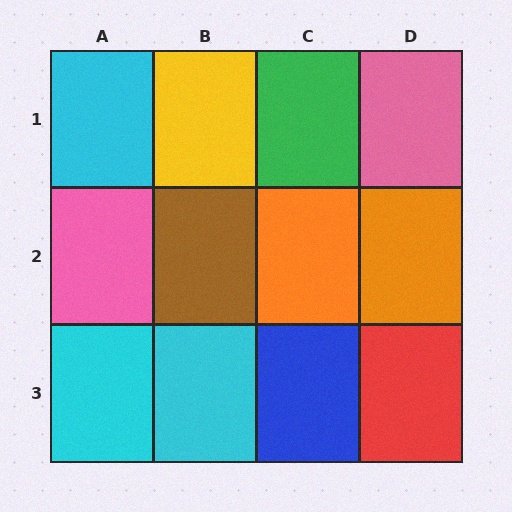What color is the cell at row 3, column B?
Cyan.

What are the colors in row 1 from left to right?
Cyan, yellow, green, pink.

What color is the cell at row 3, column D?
Red.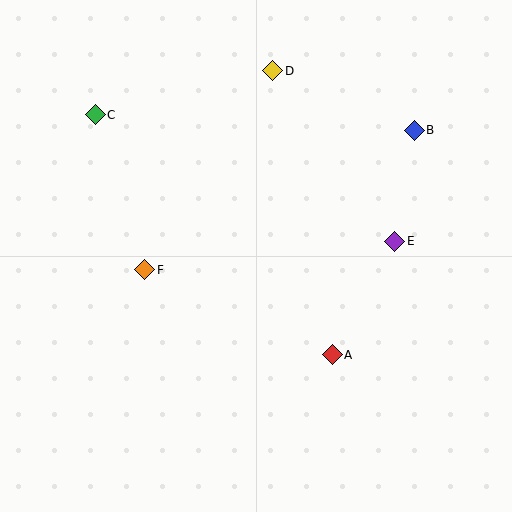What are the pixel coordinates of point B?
Point B is at (414, 130).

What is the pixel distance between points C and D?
The distance between C and D is 183 pixels.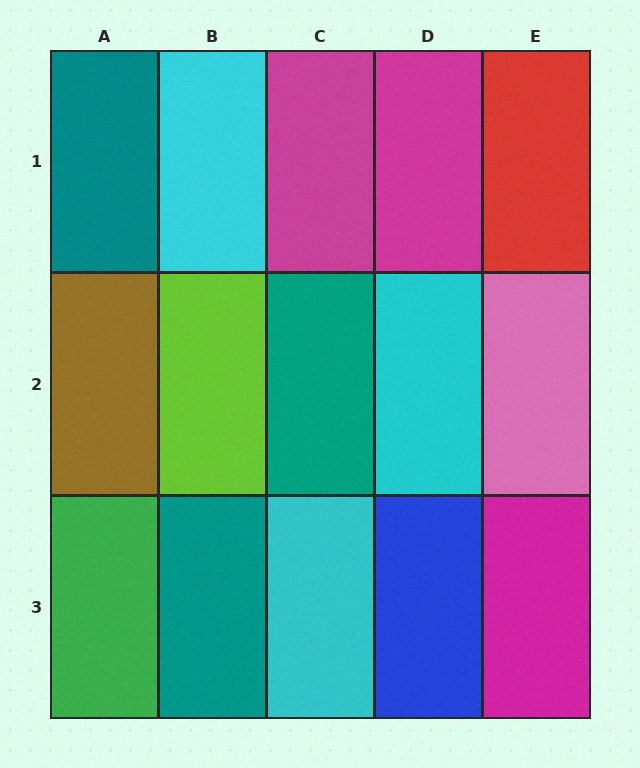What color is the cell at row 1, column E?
Red.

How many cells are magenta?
3 cells are magenta.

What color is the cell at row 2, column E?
Pink.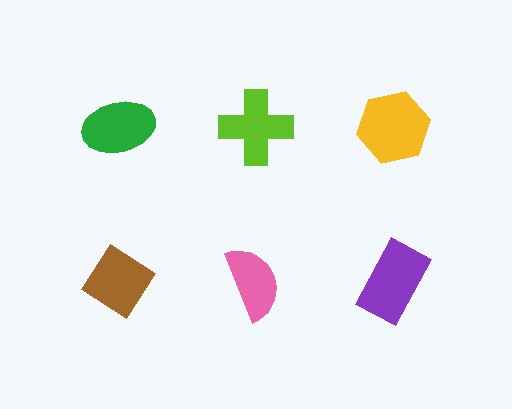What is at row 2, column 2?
A pink semicircle.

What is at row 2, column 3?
A purple rectangle.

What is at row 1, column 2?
A lime cross.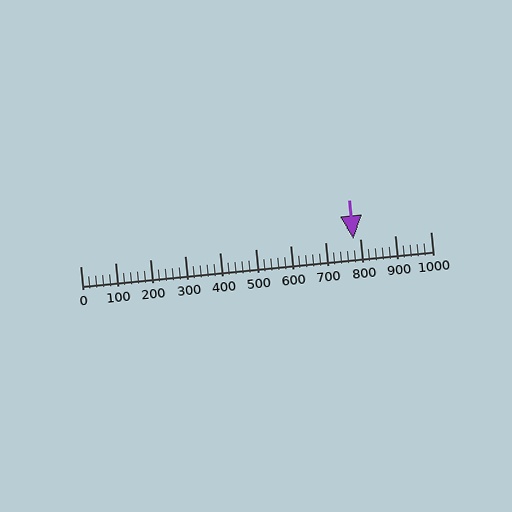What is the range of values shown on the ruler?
The ruler shows values from 0 to 1000.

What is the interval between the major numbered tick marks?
The major tick marks are spaced 100 units apart.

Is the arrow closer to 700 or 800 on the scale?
The arrow is closer to 800.